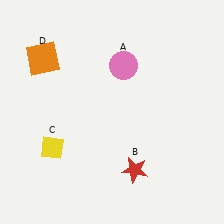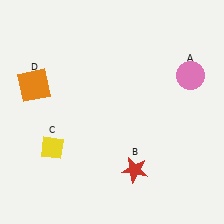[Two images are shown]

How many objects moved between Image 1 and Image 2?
2 objects moved between the two images.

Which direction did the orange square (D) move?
The orange square (D) moved down.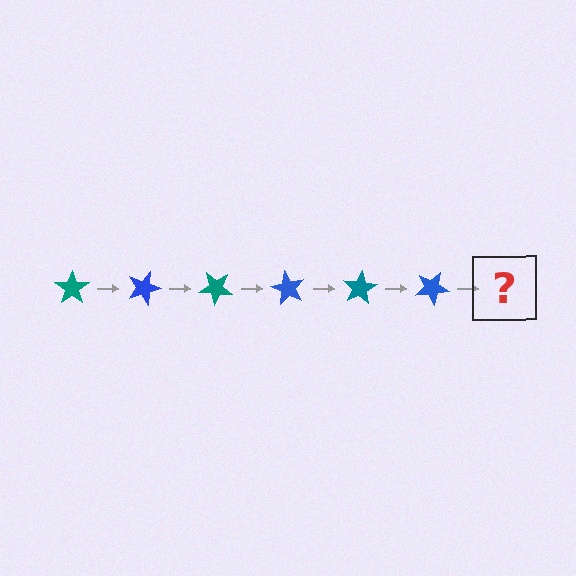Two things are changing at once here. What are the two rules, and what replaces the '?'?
The two rules are that it rotates 20 degrees each step and the color cycles through teal and blue. The '?' should be a teal star, rotated 120 degrees from the start.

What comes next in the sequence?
The next element should be a teal star, rotated 120 degrees from the start.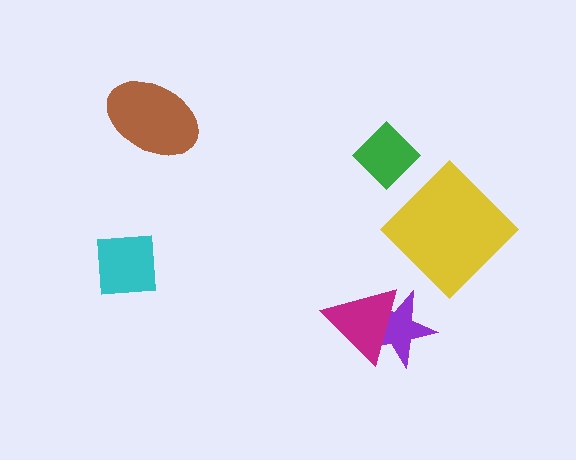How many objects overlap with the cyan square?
0 objects overlap with the cyan square.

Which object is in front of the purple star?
The magenta triangle is in front of the purple star.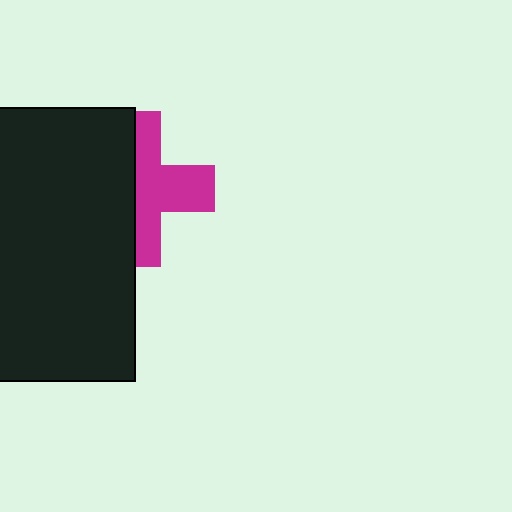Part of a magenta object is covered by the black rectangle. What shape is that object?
It is a cross.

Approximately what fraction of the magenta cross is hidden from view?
Roughly 47% of the magenta cross is hidden behind the black rectangle.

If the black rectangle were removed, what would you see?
You would see the complete magenta cross.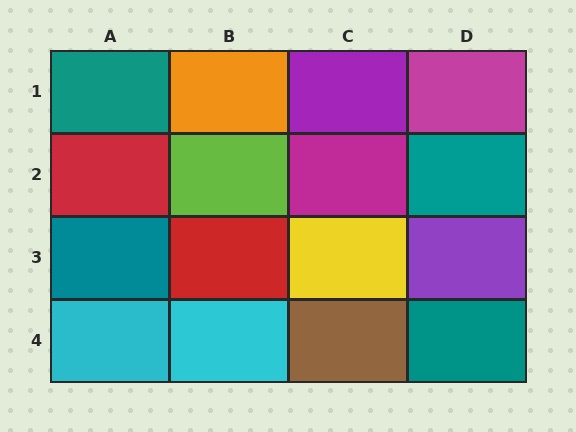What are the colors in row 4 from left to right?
Cyan, cyan, brown, teal.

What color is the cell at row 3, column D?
Purple.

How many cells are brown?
1 cell is brown.